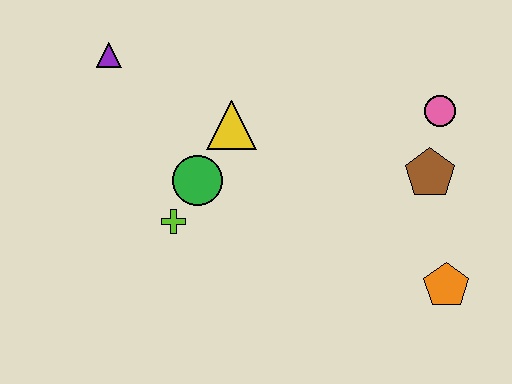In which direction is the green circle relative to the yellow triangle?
The green circle is below the yellow triangle.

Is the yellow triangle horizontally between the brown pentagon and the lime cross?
Yes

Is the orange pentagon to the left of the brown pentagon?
No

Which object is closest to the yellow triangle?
The green circle is closest to the yellow triangle.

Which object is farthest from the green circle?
The orange pentagon is farthest from the green circle.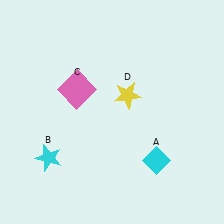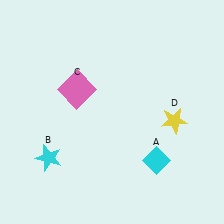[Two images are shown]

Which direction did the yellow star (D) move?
The yellow star (D) moved right.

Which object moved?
The yellow star (D) moved right.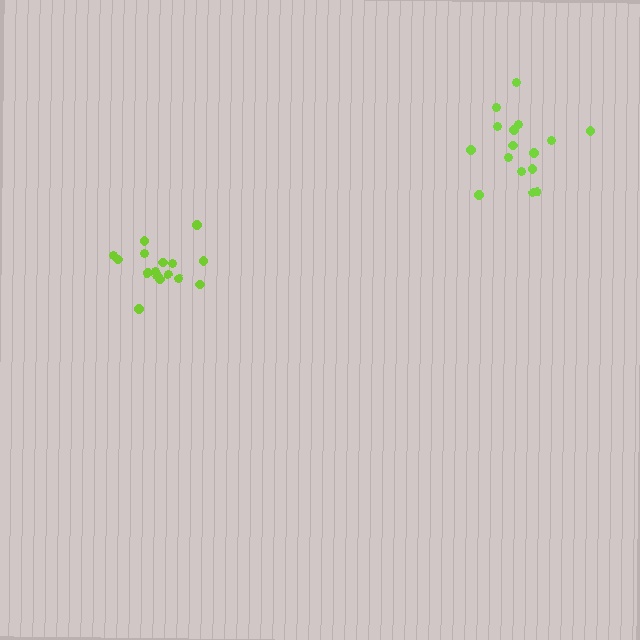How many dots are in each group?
Group 1: 16 dots, Group 2: 16 dots (32 total).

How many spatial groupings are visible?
There are 2 spatial groupings.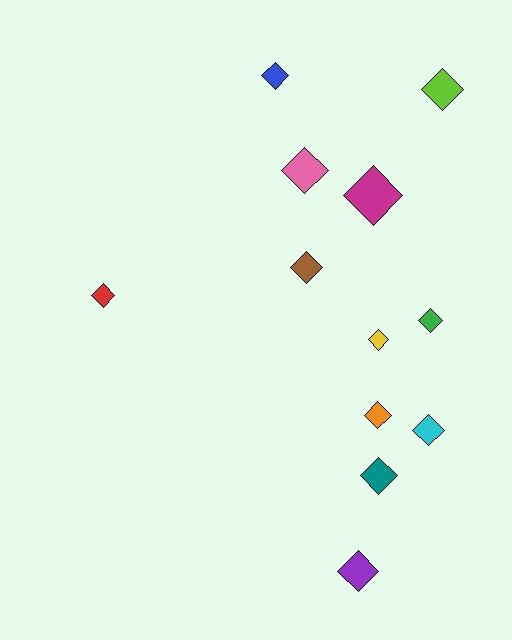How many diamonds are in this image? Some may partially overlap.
There are 12 diamonds.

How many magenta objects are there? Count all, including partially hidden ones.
There is 1 magenta object.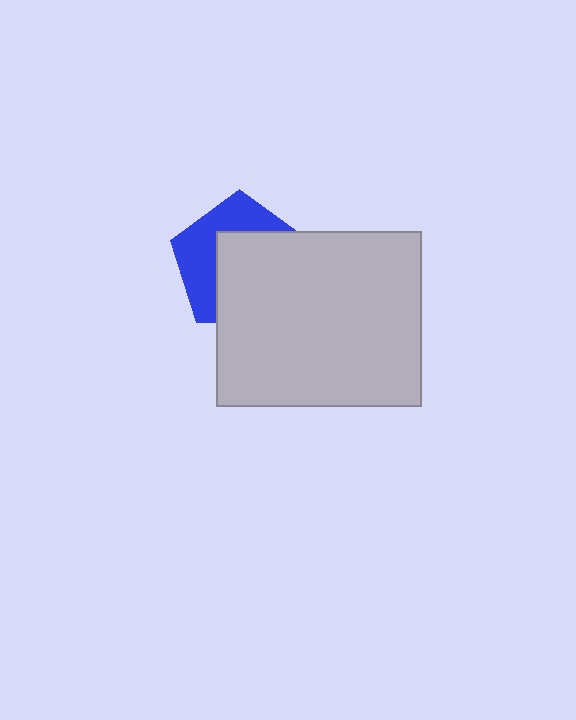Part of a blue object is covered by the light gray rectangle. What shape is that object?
It is a pentagon.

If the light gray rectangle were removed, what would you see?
You would see the complete blue pentagon.